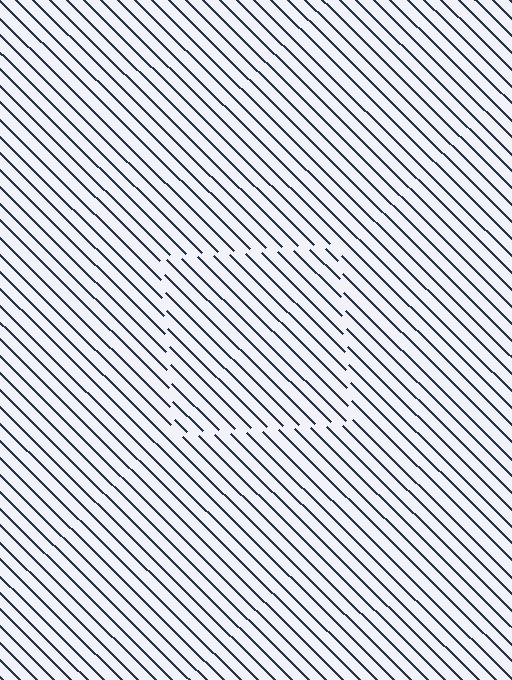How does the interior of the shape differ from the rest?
The interior of the shape contains the same grating, shifted by half a period — the contour is defined by the phase discontinuity where line-ends from the inner and outer gratings abut.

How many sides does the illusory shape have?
4 sides — the line-ends trace a square.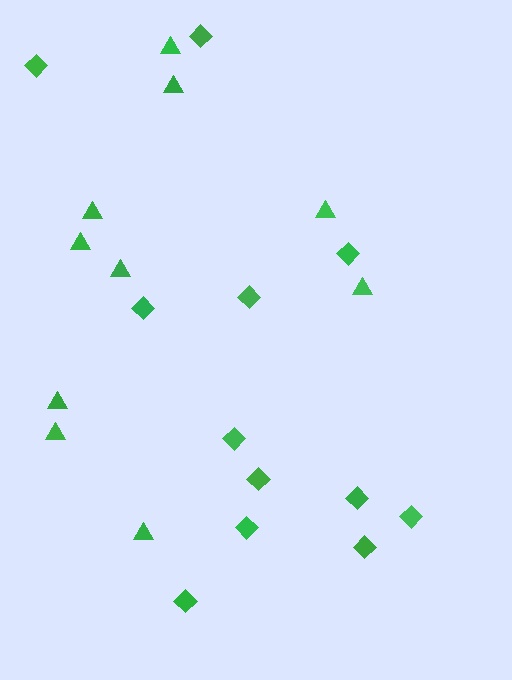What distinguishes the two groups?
There are 2 groups: one group of triangles (10) and one group of diamonds (12).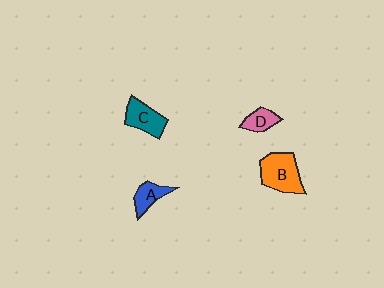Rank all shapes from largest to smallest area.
From largest to smallest: B (orange), C (teal), A (blue), D (pink).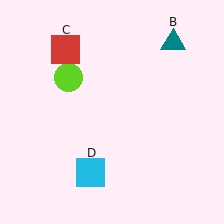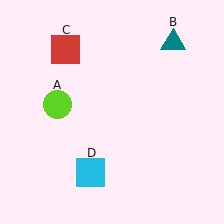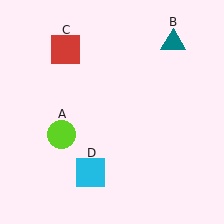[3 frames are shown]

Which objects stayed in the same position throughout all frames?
Teal triangle (object B) and red square (object C) and cyan square (object D) remained stationary.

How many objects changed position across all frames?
1 object changed position: lime circle (object A).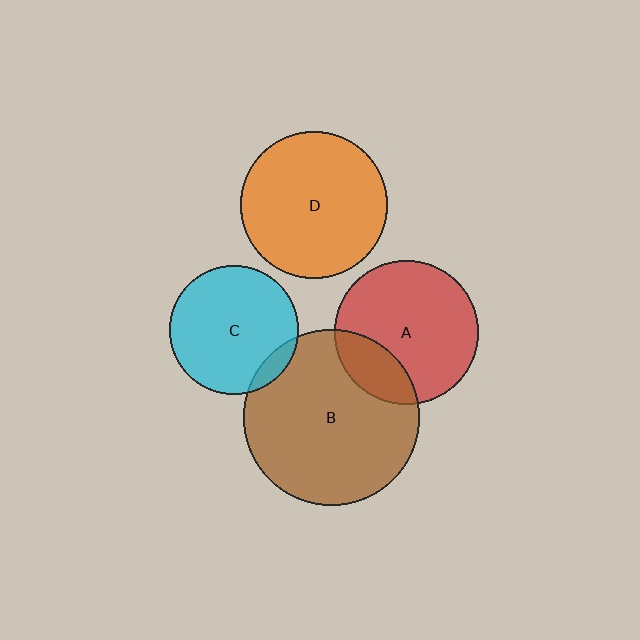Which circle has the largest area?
Circle B (brown).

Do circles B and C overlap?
Yes.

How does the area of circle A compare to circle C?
Approximately 1.2 times.